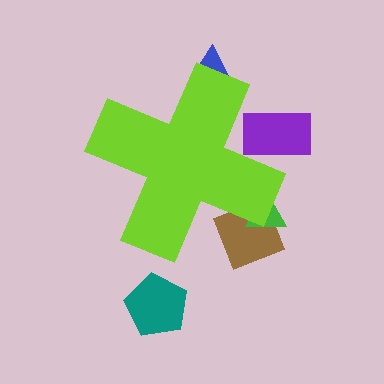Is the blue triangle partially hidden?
Yes, the blue triangle is partially hidden behind the lime cross.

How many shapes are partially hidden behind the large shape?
4 shapes are partially hidden.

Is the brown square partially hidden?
Yes, the brown square is partially hidden behind the lime cross.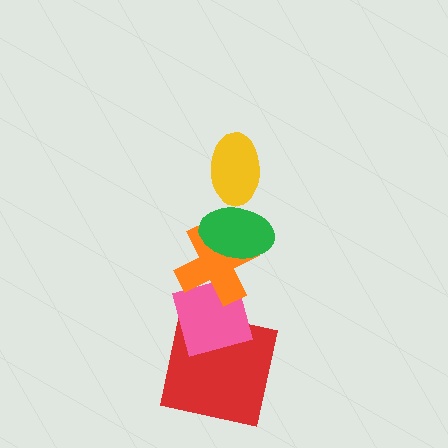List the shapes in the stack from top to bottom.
From top to bottom: the yellow ellipse, the green ellipse, the orange cross, the pink diamond, the red square.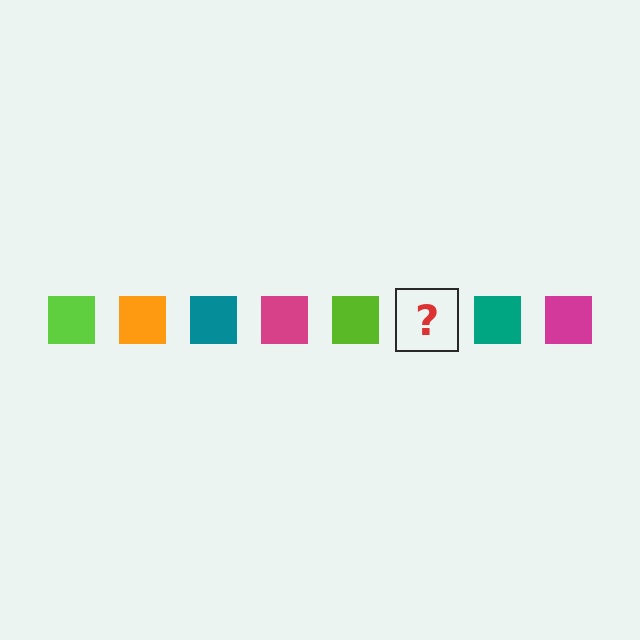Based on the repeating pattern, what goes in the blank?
The blank should be an orange square.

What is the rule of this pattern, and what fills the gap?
The rule is that the pattern cycles through lime, orange, teal, magenta squares. The gap should be filled with an orange square.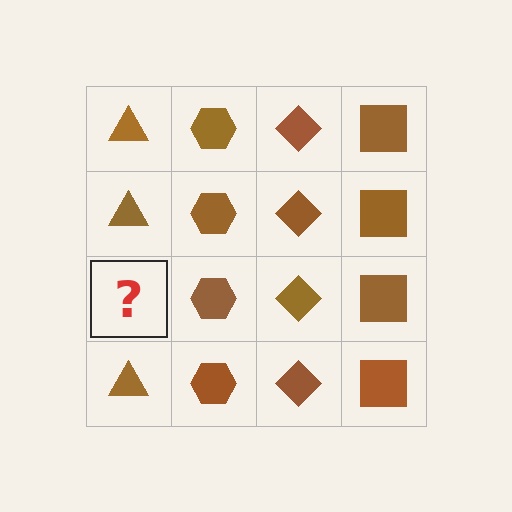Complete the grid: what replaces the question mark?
The question mark should be replaced with a brown triangle.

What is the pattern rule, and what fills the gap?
The rule is that each column has a consistent shape. The gap should be filled with a brown triangle.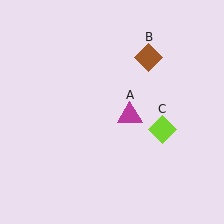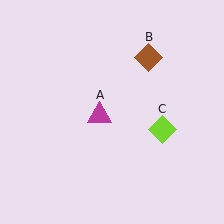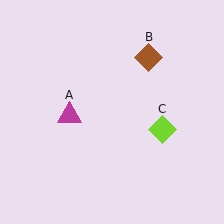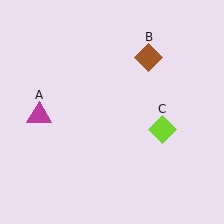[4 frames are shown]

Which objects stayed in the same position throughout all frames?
Brown diamond (object B) and lime diamond (object C) remained stationary.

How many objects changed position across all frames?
1 object changed position: magenta triangle (object A).